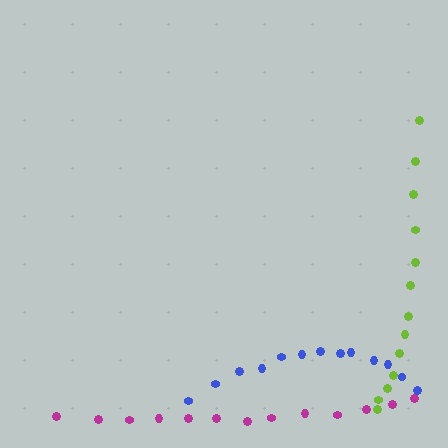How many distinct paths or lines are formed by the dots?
There are 3 distinct paths.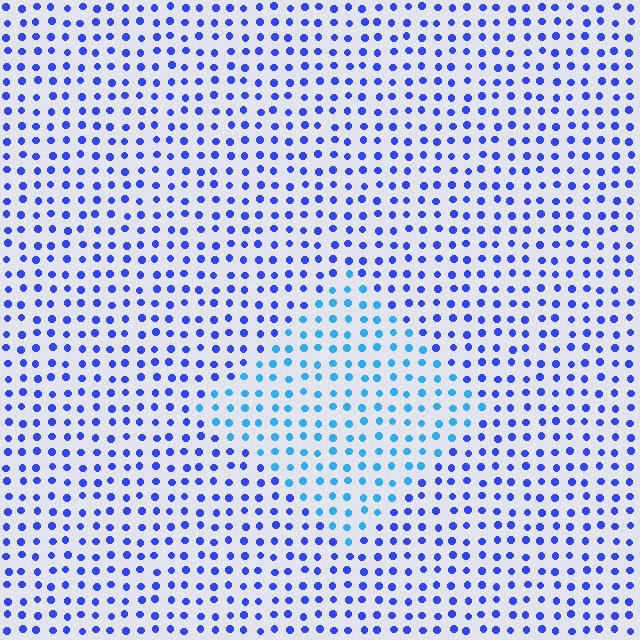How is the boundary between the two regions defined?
The boundary is defined purely by a slight shift in hue (about 34 degrees). Spacing, size, and orientation are identical on both sides.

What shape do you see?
I see a diamond.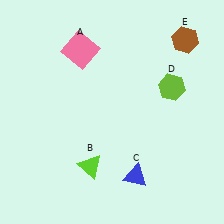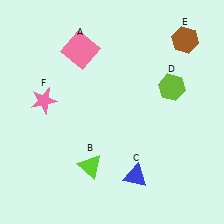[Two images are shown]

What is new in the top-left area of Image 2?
A pink star (F) was added in the top-left area of Image 2.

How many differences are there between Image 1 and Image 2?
There is 1 difference between the two images.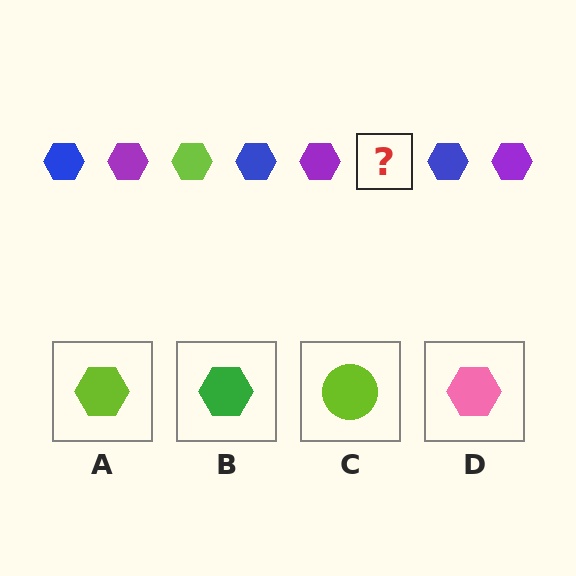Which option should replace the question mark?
Option A.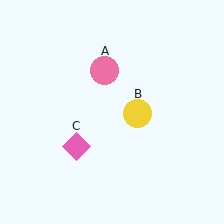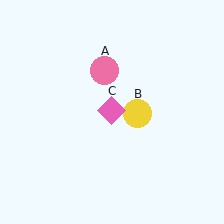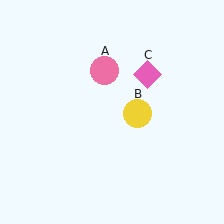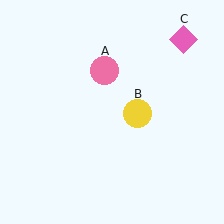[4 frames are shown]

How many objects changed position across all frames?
1 object changed position: pink diamond (object C).